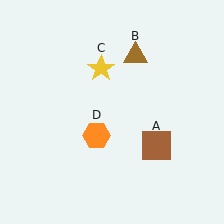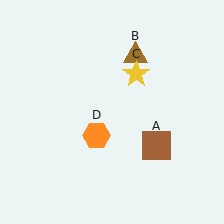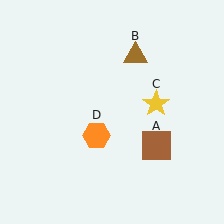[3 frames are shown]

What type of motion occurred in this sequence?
The yellow star (object C) rotated clockwise around the center of the scene.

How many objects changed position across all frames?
1 object changed position: yellow star (object C).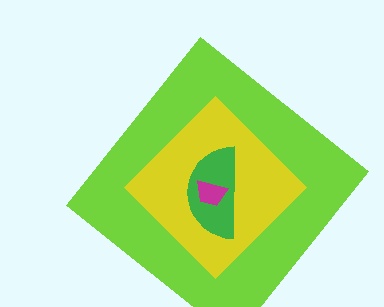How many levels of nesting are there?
4.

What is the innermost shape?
The magenta trapezoid.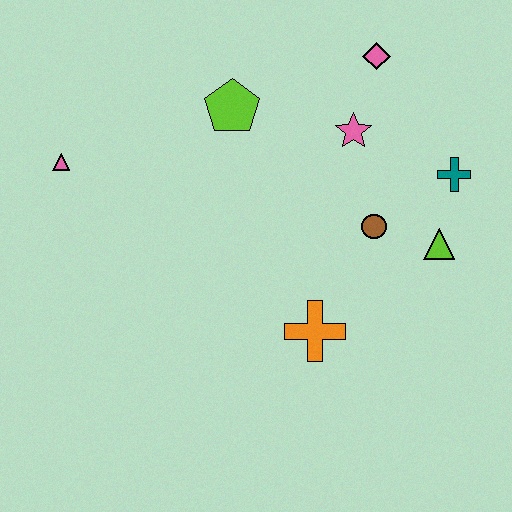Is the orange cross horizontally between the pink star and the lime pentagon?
Yes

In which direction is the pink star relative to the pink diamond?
The pink star is below the pink diamond.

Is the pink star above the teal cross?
Yes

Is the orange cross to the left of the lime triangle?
Yes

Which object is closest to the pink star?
The pink diamond is closest to the pink star.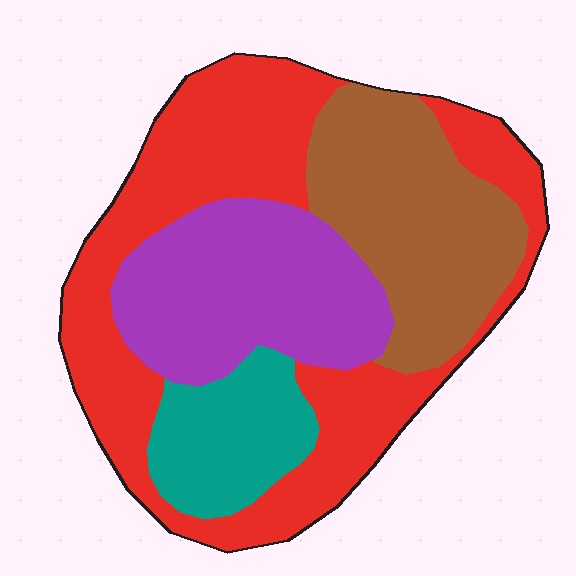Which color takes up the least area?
Teal, at roughly 10%.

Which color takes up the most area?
Red, at roughly 40%.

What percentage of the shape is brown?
Brown takes up about one quarter (1/4) of the shape.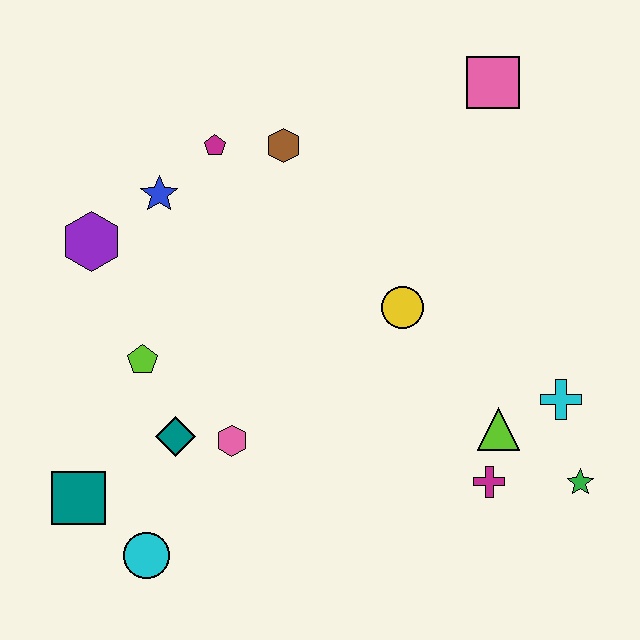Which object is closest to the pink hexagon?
The teal diamond is closest to the pink hexagon.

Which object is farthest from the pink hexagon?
The pink square is farthest from the pink hexagon.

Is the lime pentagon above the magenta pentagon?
No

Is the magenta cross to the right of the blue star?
Yes